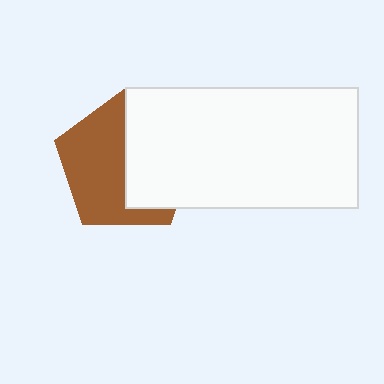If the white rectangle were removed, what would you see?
You would see the complete brown pentagon.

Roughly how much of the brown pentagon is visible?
About half of it is visible (roughly 55%).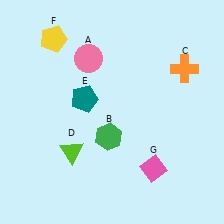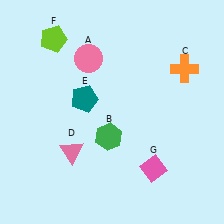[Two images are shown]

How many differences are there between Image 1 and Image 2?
There are 2 differences between the two images.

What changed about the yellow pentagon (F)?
In Image 1, F is yellow. In Image 2, it changed to lime.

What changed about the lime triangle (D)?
In Image 1, D is lime. In Image 2, it changed to pink.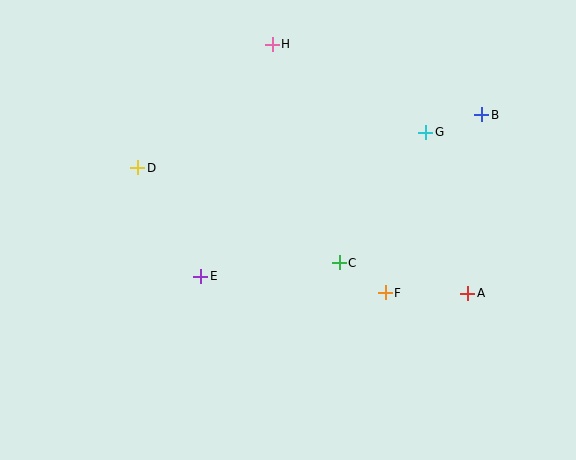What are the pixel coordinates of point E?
Point E is at (201, 276).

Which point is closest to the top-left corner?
Point D is closest to the top-left corner.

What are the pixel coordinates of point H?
Point H is at (272, 44).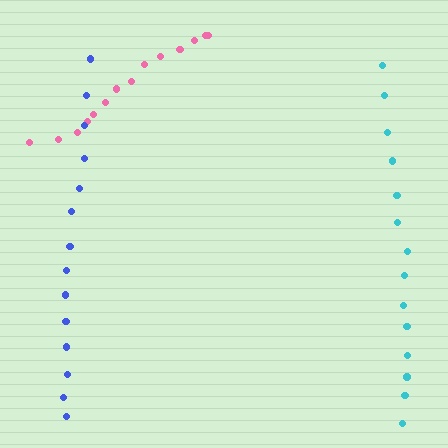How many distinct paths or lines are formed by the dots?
There are 3 distinct paths.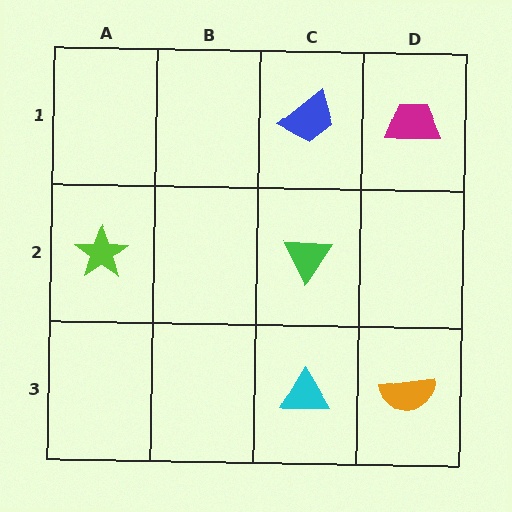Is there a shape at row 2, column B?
No, that cell is empty.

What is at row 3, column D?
An orange semicircle.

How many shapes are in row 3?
2 shapes.